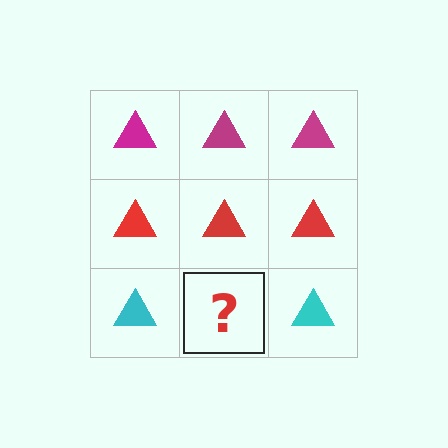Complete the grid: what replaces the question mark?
The question mark should be replaced with a cyan triangle.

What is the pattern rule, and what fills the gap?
The rule is that each row has a consistent color. The gap should be filled with a cyan triangle.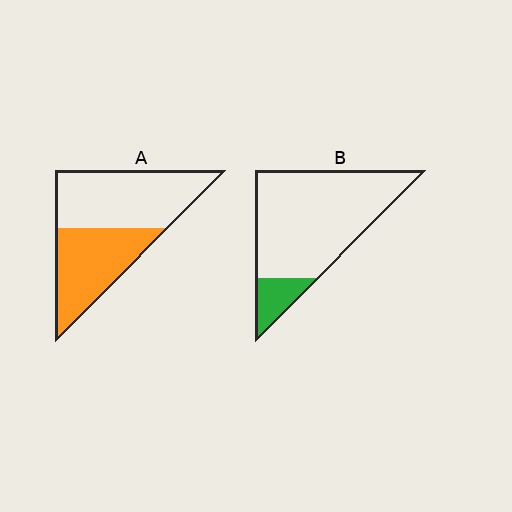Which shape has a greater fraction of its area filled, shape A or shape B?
Shape A.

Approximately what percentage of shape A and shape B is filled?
A is approximately 45% and B is approximately 15%.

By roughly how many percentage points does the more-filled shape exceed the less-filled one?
By roughly 30 percentage points (A over B).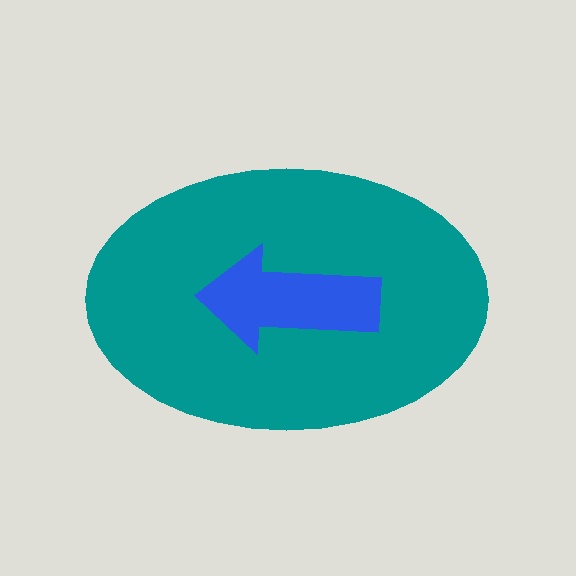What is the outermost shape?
The teal ellipse.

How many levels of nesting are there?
2.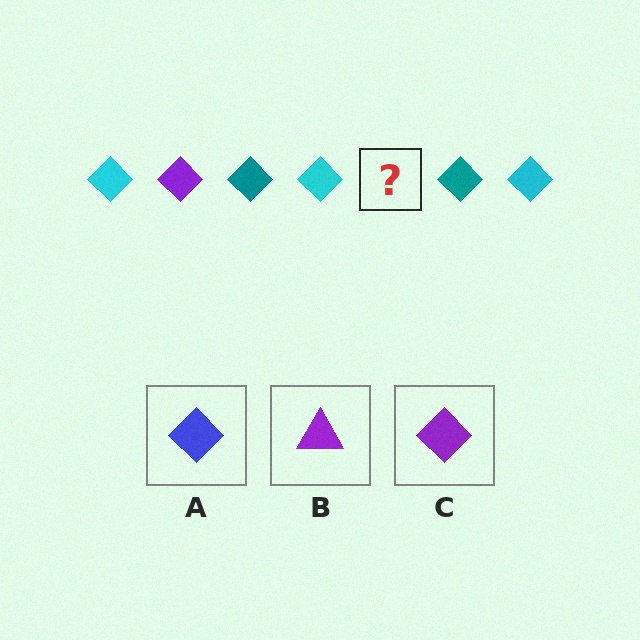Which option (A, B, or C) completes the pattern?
C.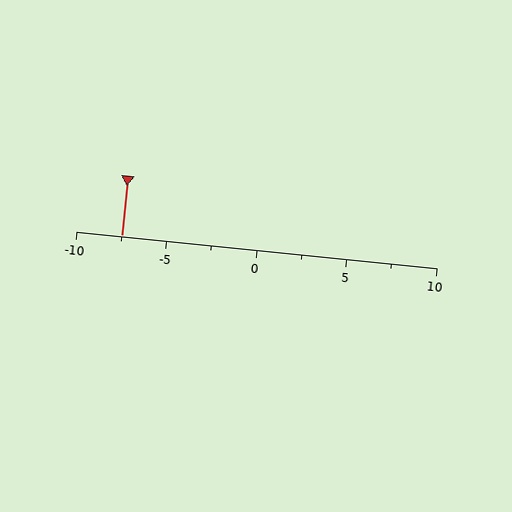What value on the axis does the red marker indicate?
The marker indicates approximately -7.5.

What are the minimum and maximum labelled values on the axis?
The axis runs from -10 to 10.